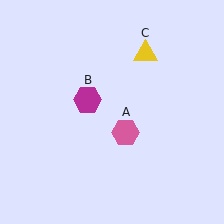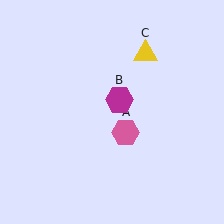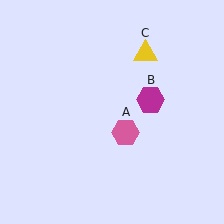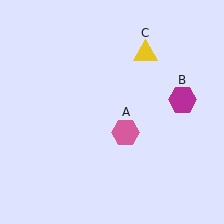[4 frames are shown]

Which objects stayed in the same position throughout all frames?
Pink hexagon (object A) and yellow triangle (object C) remained stationary.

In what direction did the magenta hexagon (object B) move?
The magenta hexagon (object B) moved right.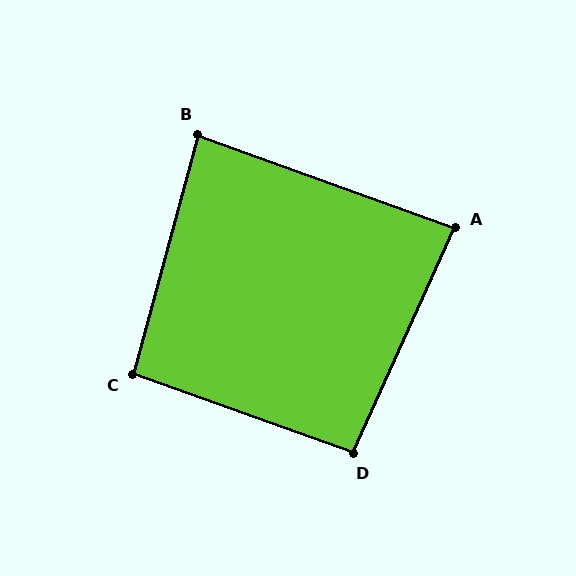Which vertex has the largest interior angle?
D, at approximately 95 degrees.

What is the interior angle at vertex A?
Approximately 86 degrees (approximately right).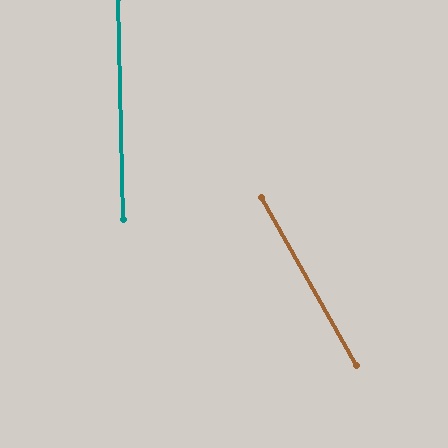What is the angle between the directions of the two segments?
Approximately 28 degrees.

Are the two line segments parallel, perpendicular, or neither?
Neither parallel nor perpendicular — they differ by about 28°.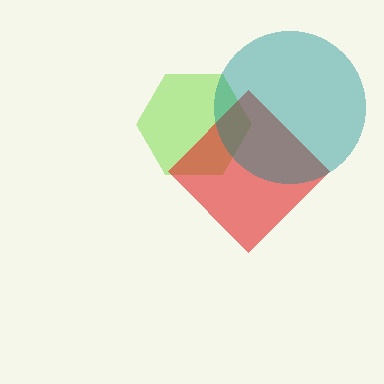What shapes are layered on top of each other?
The layered shapes are: a lime hexagon, a red diamond, a teal circle.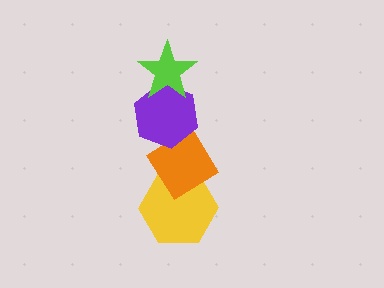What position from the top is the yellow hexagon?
The yellow hexagon is 4th from the top.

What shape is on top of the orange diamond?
The purple hexagon is on top of the orange diamond.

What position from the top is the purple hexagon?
The purple hexagon is 2nd from the top.